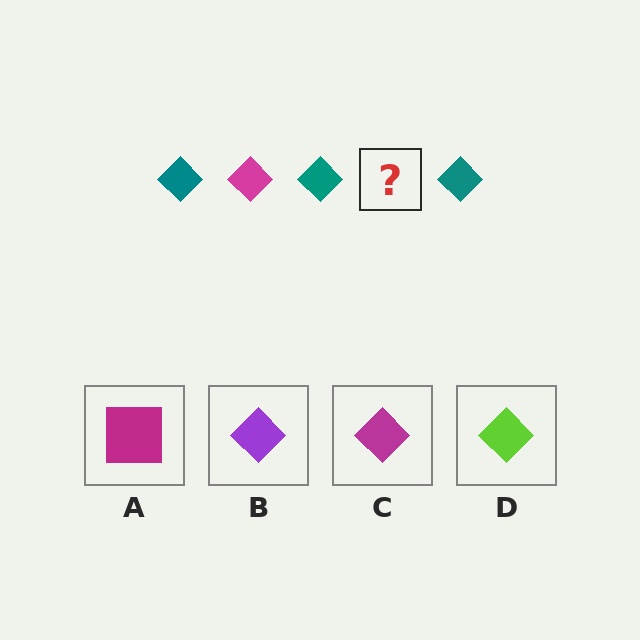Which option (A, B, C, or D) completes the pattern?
C.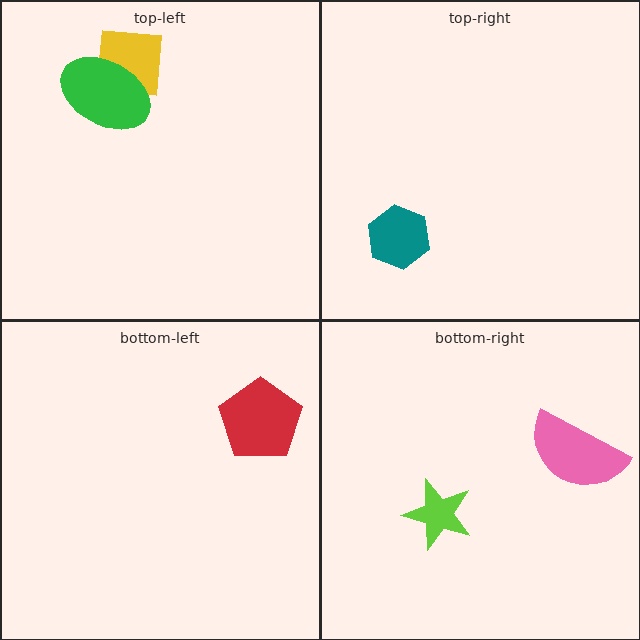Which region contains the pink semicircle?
The bottom-right region.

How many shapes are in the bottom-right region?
2.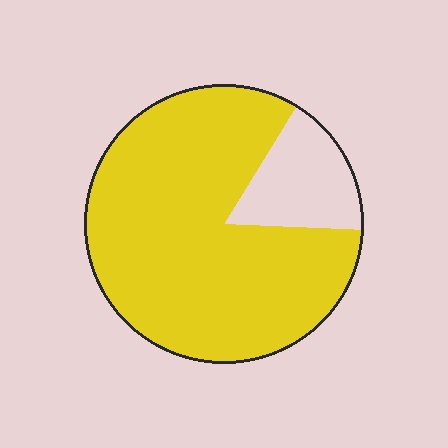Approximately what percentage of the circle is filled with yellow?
Approximately 85%.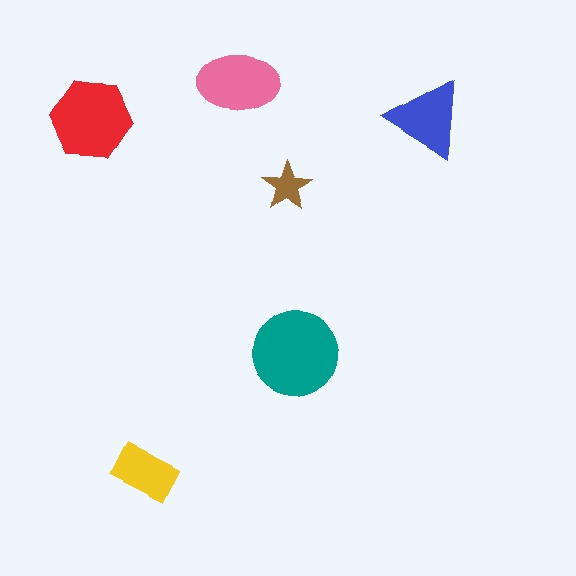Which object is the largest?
The teal circle.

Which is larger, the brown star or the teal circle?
The teal circle.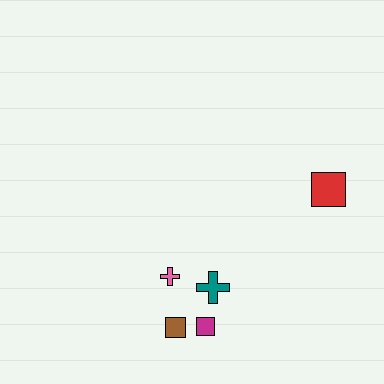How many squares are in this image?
There are 3 squares.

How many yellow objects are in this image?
There are no yellow objects.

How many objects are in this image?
There are 5 objects.